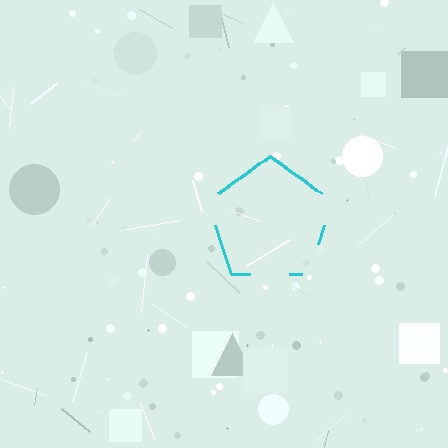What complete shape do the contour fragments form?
The contour fragments form a pentagon.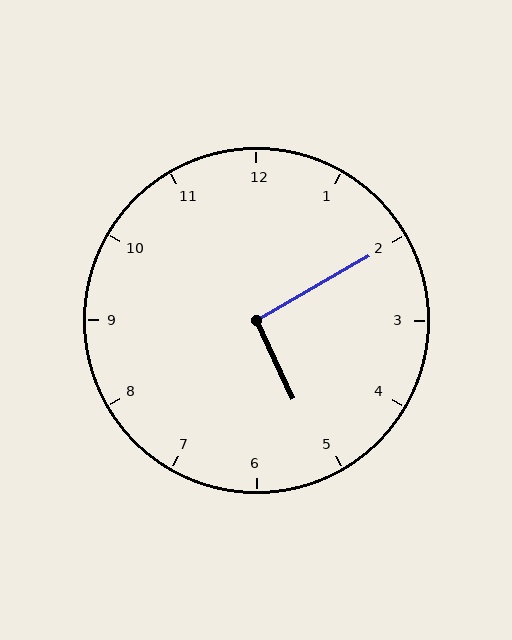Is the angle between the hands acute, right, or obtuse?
It is right.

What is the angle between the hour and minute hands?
Approximately 95 degrees.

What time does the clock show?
5:10.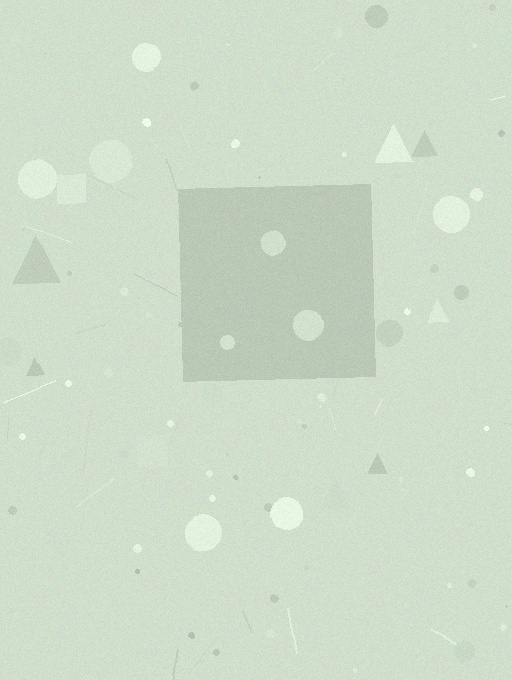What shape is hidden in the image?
A square is hidden in the image.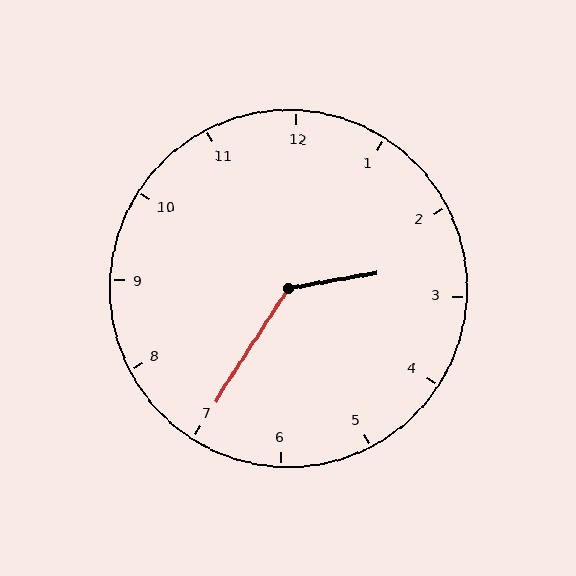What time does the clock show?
2:35.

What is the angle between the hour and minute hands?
Approximately 132 degrees.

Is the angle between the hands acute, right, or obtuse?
It is obtuse.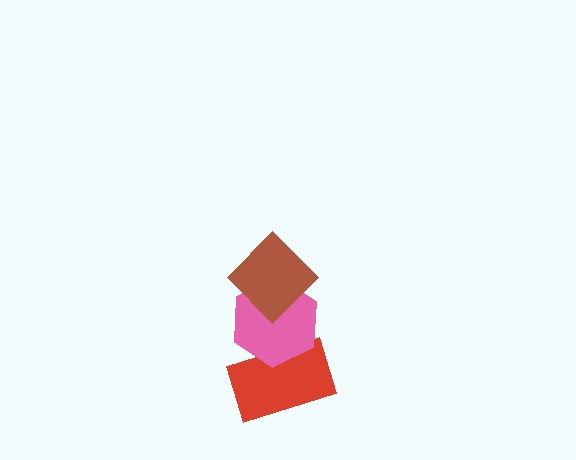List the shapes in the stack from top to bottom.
From top to bottom: the brown diamond, the pink hexagon, the red rectangle.